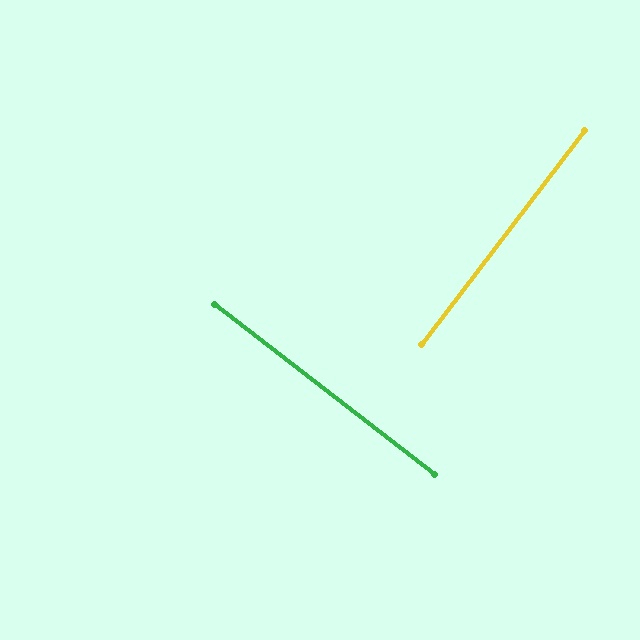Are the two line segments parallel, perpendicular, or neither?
Perpendicular — they meet at approximately 90°.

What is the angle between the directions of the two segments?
Approximately 90 degrees.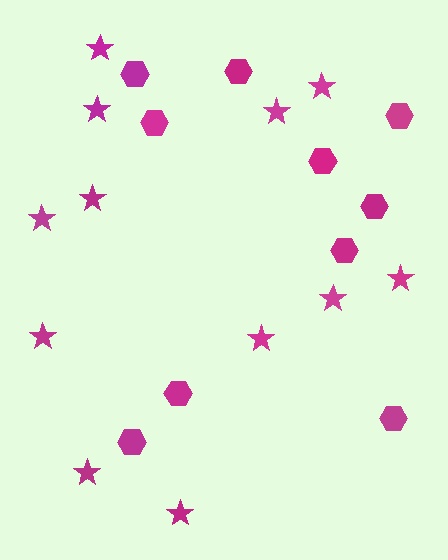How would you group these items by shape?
There are 2 groups: one group of hexagons (10) and one group of stars (12).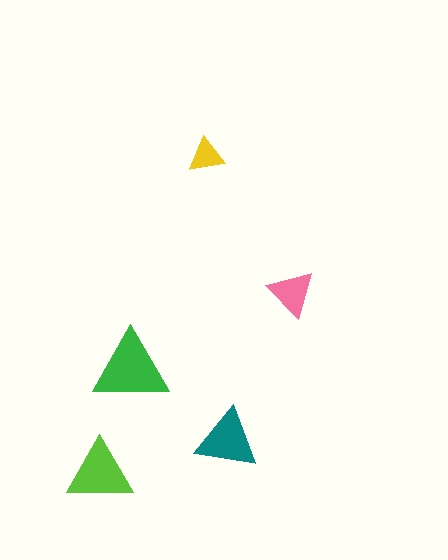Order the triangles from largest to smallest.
the green one, the lime one, the teal one, the pink one, the yellow one.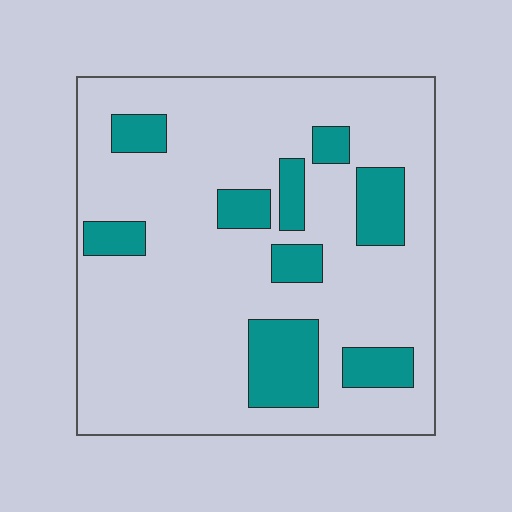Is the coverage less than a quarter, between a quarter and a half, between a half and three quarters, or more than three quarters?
Less than a quarter.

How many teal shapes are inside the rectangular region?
9.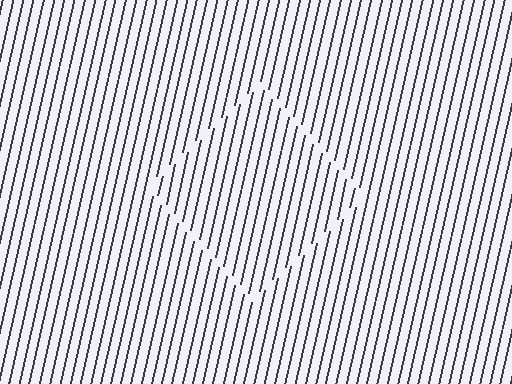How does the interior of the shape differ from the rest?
The interior of the shape contains the same grating, shifted by half a period — the contour is defined by the phase discontinuity where line-ends from the inner and outer gratings abut.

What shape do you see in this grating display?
An illusory square. The interior of the shape contains the same grating, shifted by half a period — the contour is defined by the phase discontinuity where line-ends from the inner and outer gratings abut.